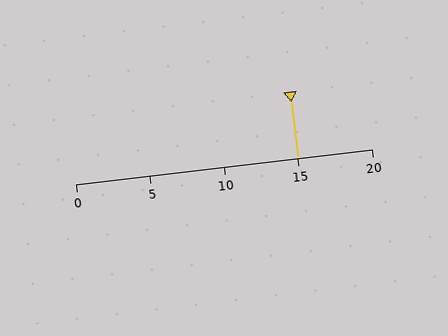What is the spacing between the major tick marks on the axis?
The major ticks are spaced 5 apart.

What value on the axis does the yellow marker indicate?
The marker indicates approximately 15.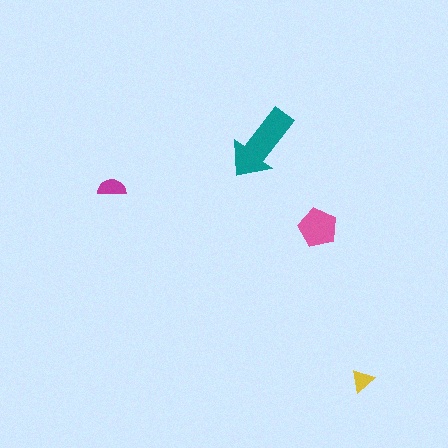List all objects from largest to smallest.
The teal arrow, the pink pentagon, the magenta semicircle, the yellow triangle.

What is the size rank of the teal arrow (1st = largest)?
1st.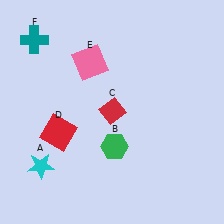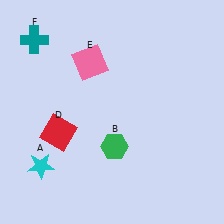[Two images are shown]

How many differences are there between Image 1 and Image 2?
There is 1 difference between the two images.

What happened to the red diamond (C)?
The red diamond (C) was removed in Image 2. It was in the top-right area of Image 1.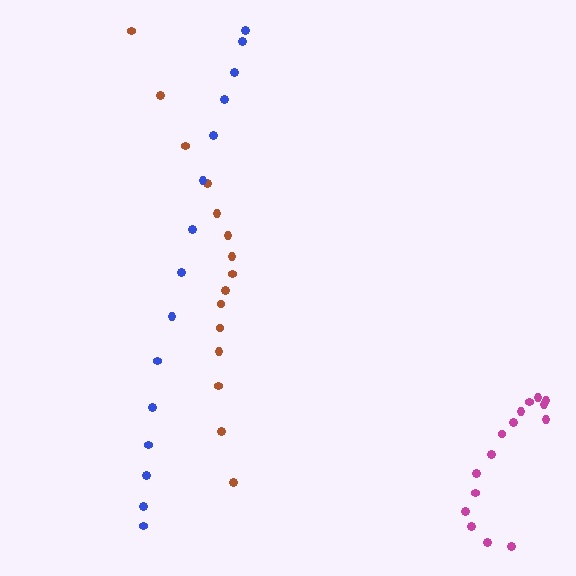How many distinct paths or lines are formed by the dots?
There are 3 distinct paths.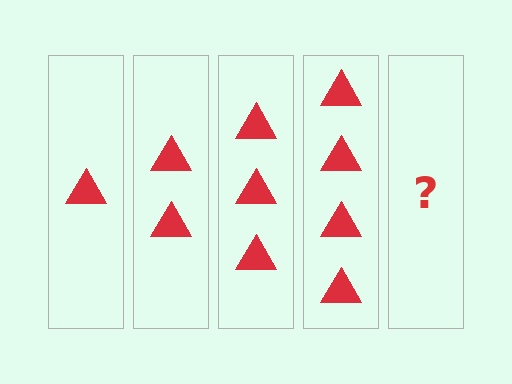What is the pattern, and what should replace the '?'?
The pattern is that each step adds one more triangle. The '?' should be 5 triangles.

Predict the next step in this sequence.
The next step is 5 triangles.